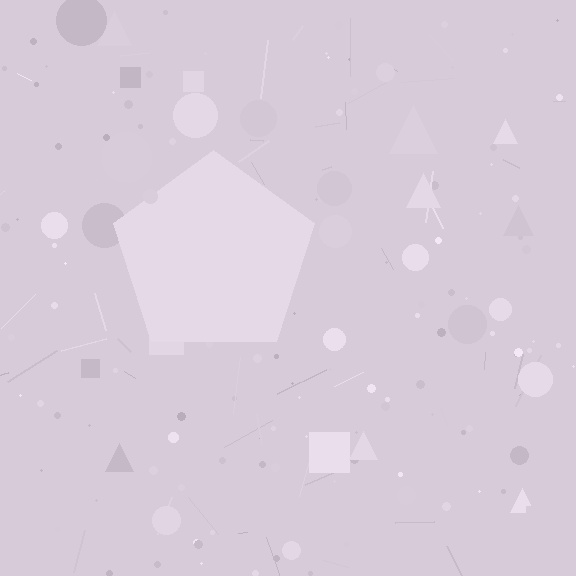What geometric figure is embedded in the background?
A pentagon is embedded in the background.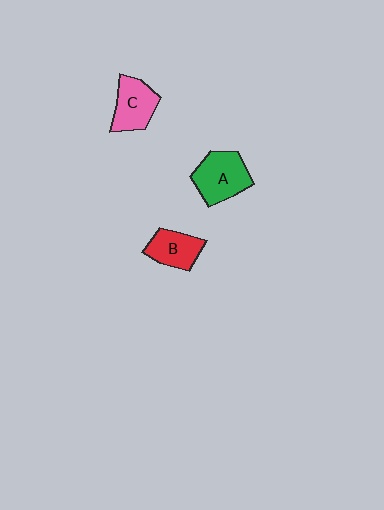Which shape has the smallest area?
Shape B (red).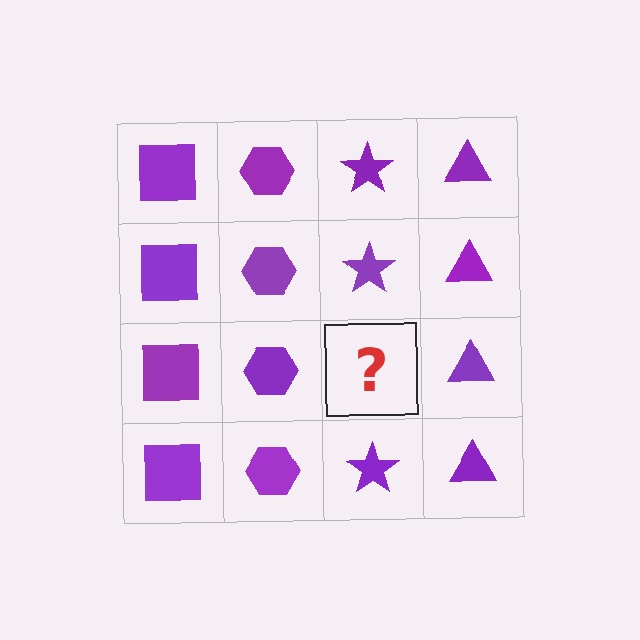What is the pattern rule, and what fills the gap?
The rule is that each column has a consistent shape. The gap should be filled with a purple star.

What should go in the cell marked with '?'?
The missing cell should contain a purple star.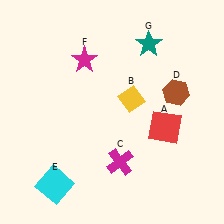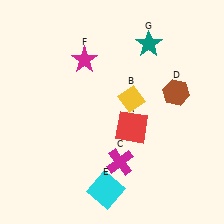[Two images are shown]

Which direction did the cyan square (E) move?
The cyan square (E) moved right.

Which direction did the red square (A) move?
The red square (A) moved left.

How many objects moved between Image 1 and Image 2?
2 objects moved between the two images.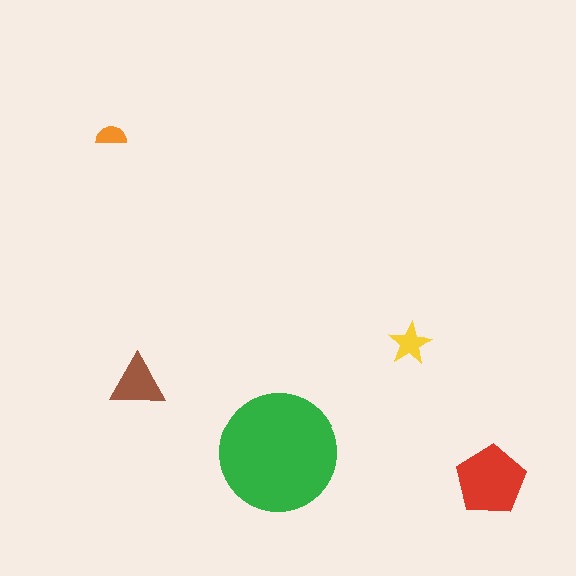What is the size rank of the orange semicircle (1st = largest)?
5th.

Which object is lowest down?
The red pentagon is bottommost.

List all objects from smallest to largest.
The orange semicircle, the yellow star, the brown triangle, the red pentagon, the green circle.